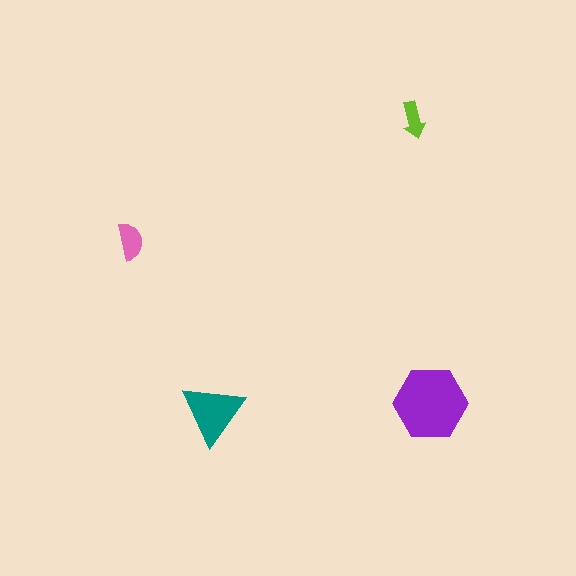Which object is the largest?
The purple hexagon.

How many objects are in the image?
There are 4 objects in the image.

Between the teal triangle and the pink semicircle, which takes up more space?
The teal triangle.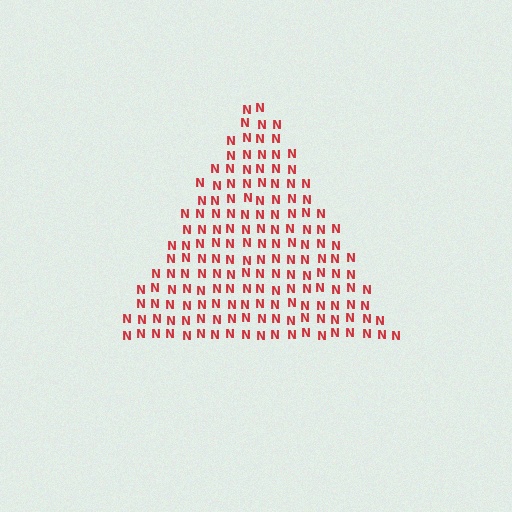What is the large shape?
The large shape is a triangle.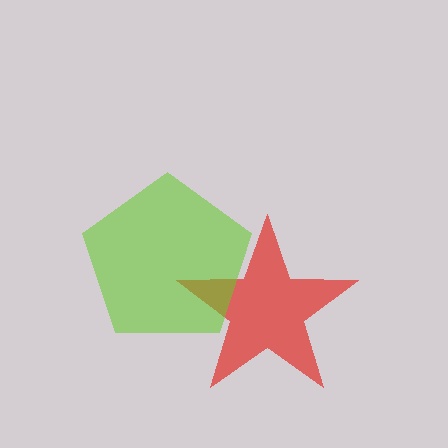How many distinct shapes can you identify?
There are 2 distinct shapes: a red star, a lime pentagon.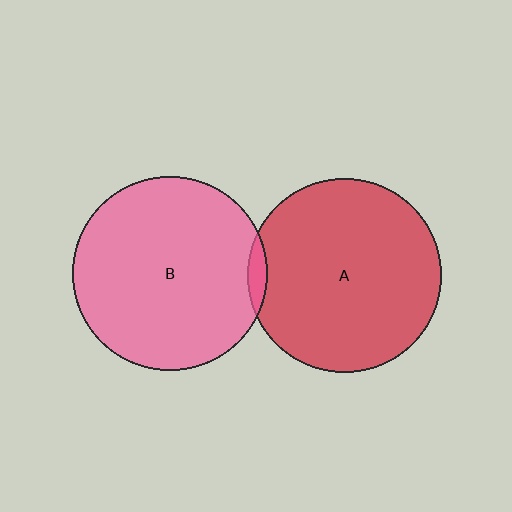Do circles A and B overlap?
Yes.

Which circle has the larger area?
Circle B (pink).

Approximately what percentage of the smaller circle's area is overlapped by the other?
Approximately 5%.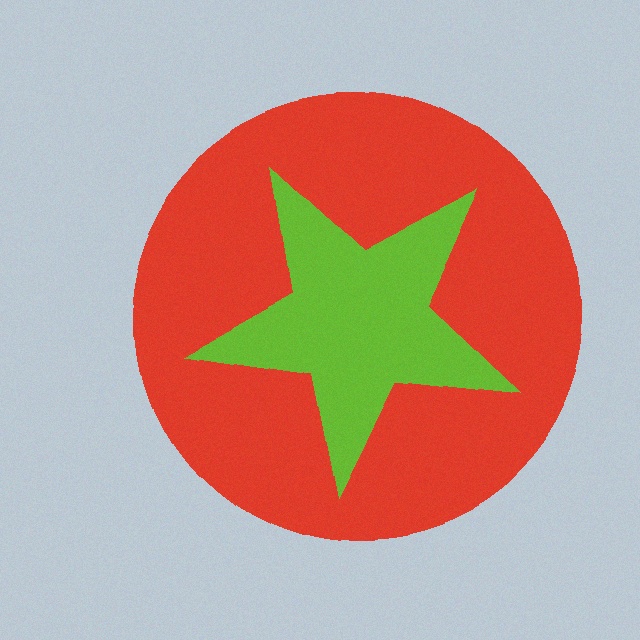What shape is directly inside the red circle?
The lime star.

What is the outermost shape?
The red circle.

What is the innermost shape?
The lime star.